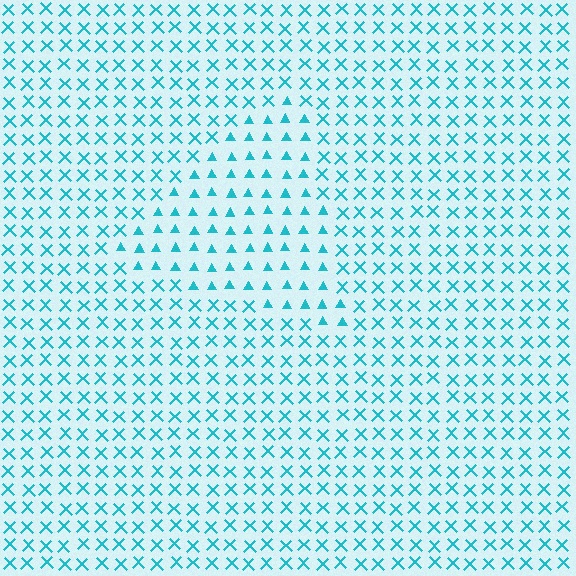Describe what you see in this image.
The image is filled with small cyan elements arranged in a uniform grid. A triangle-shaped region contains triangles, while the surrounding area contains X marks. The boundary is defined purely by the change in element shape.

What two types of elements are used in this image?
The image uses triangles inside the triangle region and X marks outside it.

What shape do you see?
I see a triangle.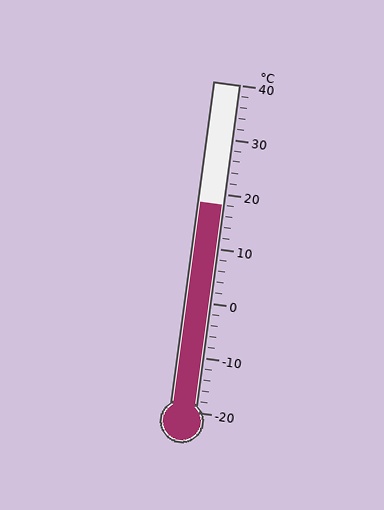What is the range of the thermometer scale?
The thermometer scale ranges from -20°C to 40°C.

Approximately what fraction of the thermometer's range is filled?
The thermometer is filled to approximately 65% of its range.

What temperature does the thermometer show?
The thermometer shows approximately 18°C.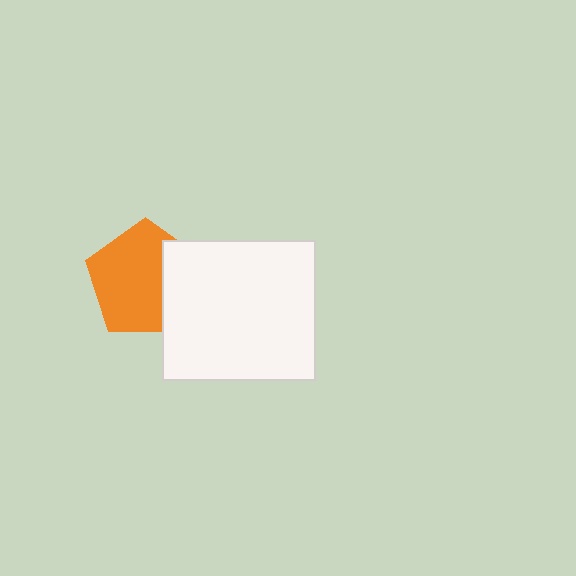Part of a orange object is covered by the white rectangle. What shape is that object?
It is a pentagon.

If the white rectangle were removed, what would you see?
You would see the complete orange pentagon.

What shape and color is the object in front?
The object in front is a white rectangle.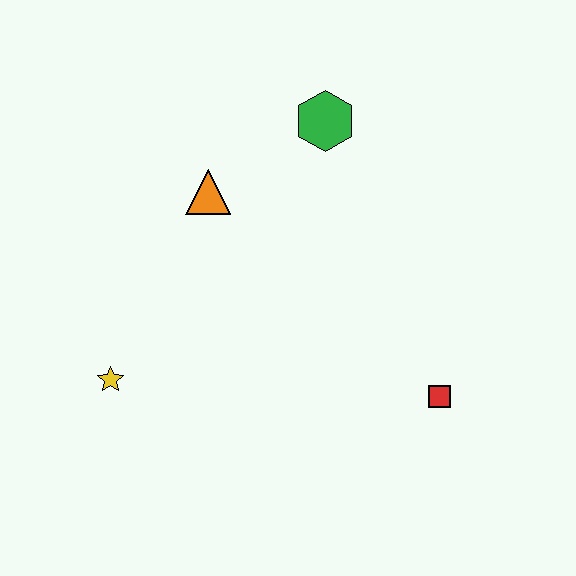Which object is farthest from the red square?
The yellow star is farthest from the red square.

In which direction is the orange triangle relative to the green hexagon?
The orange triangle is to the left of the green hexagon.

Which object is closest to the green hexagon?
The orange triangle is closest to the green hexagon.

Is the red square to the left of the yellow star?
No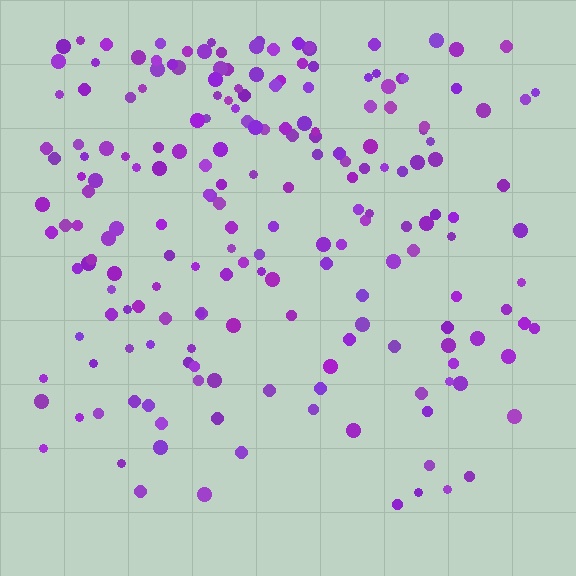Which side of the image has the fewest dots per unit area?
The bottom.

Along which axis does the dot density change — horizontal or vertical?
Vertical.